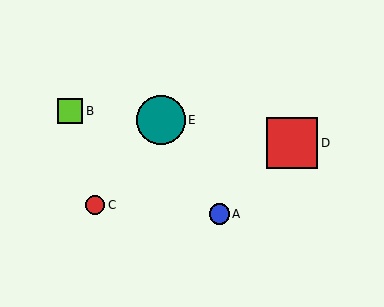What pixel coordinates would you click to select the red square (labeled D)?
Click at (292, 143) to select the red square D.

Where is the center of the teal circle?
The center of the teal circle is at (161, 120).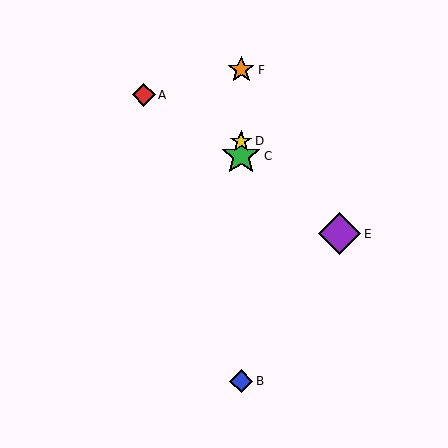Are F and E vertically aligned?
No, F is at x≈241 and E is at x≈340.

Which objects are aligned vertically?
Objects B, C, D, F are aligned vertically.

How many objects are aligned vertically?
4 objects (B, C, D, F) are aligned vertically.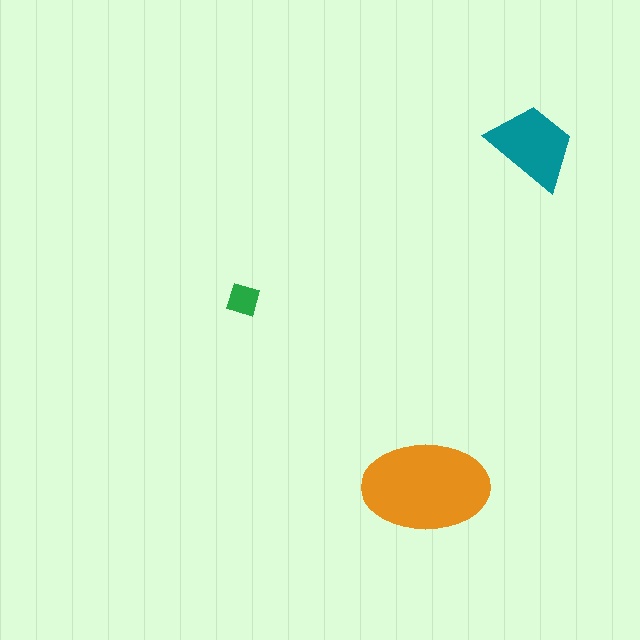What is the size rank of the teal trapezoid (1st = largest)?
2nd.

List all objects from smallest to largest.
The green diamond, the teal trapezoid, the orange ellipse.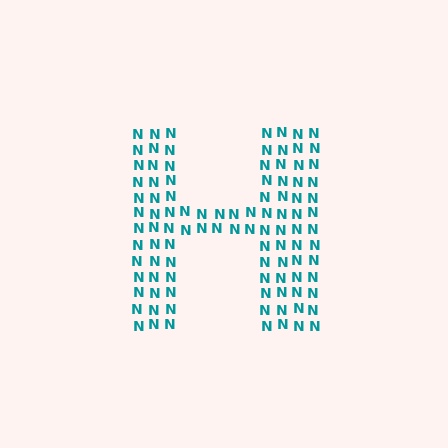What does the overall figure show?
The overall figure shows the letter H.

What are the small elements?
The small elements are letter N's.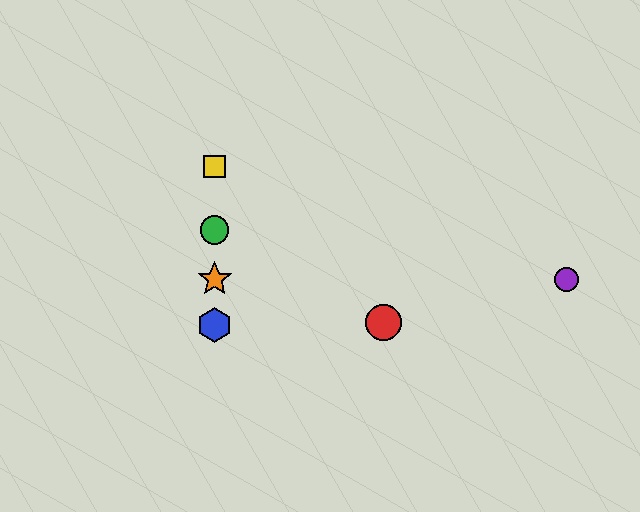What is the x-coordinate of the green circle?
The green circle is at x≈215.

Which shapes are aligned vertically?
The blue hexagon, the green circle, the yellow square, the orange star are aligned vertically.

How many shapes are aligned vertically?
4 shapes (the blue hexagon, the green circle, the yellow square, the orange star) are aligned vertically.